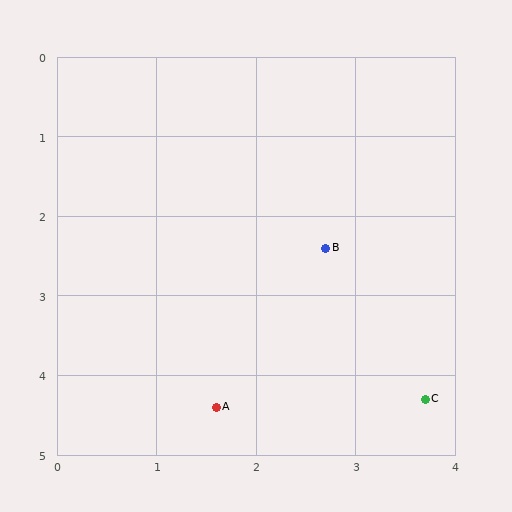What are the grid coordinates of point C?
Point C is at approximately (3.7, 4.3).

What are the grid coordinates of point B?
Point B is at approximately (2.7, 2.4).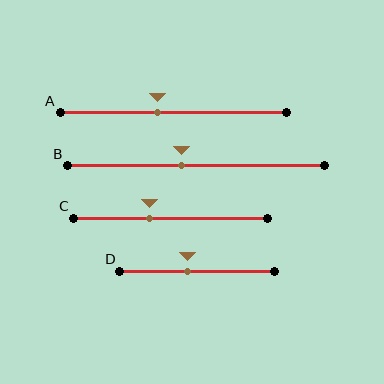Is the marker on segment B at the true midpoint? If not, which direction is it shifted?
No, the marker on segment B is shifted to the left by about 6% of the segment length.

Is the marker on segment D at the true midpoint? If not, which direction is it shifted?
No, the marker on segment D is shifted to the left by about 6% of the segment length.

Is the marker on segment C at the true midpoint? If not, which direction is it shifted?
No, the marker on segment C is shifted to the left by about 11% of the segment length.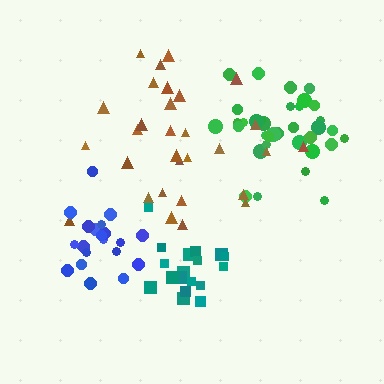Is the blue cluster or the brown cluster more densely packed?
Blue.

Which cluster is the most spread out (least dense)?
Brown.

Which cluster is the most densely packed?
Blue.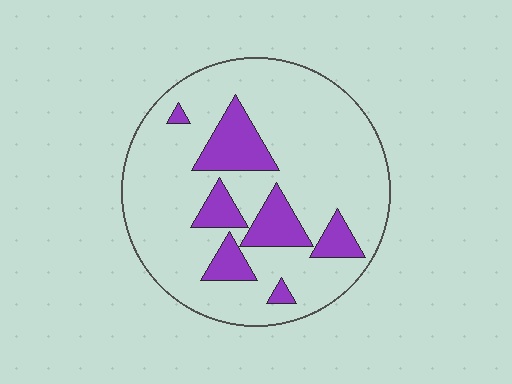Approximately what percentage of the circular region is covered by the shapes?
Approximately 20%.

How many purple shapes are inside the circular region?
7.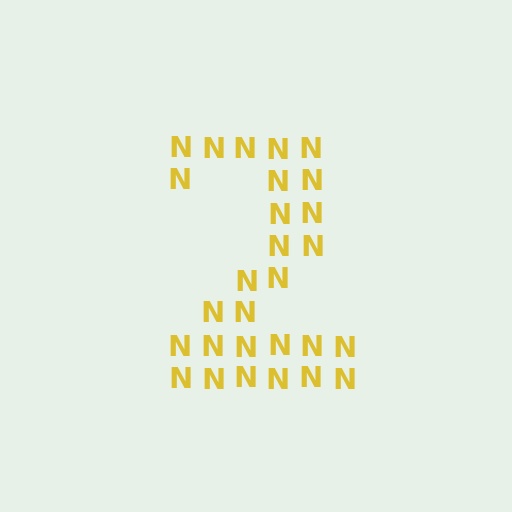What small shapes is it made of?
It is made of small letter N's.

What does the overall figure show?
The overall figure shows the digit 2.